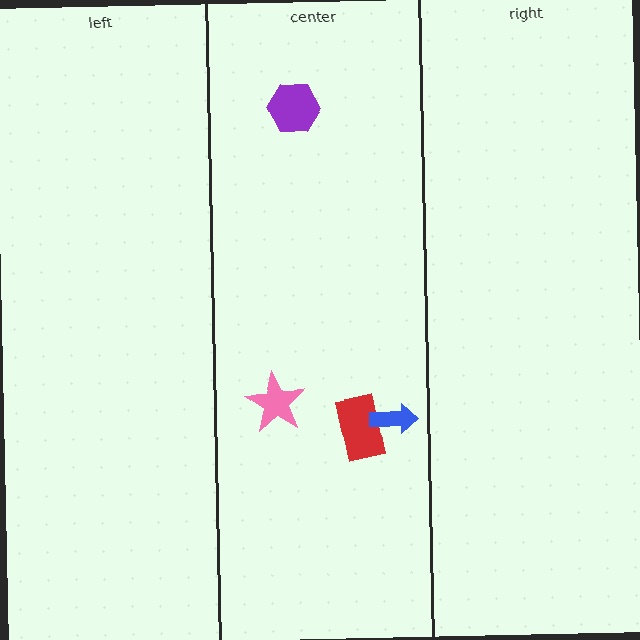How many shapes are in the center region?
4.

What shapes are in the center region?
The purple hexagon, the red rectangle, the blue arrow, the pink star.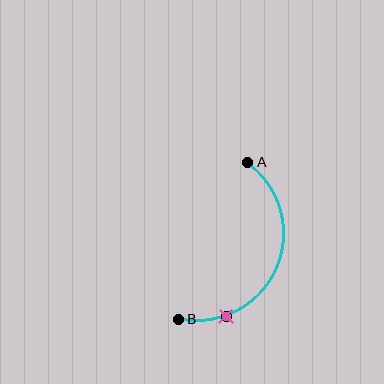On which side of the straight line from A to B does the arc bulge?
The arc bulges to the right of the straight line connecting A and B.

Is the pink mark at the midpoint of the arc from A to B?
No. The pink mark lies on the arc but is closer to endpoint B. The arc midpoint would be at the point on the curve equidistant along the arc from both A and B.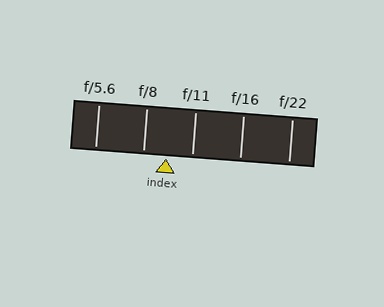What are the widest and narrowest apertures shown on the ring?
The widest aperture shown is f/5.6 and the narrowest is f/22.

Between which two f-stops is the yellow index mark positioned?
The index mark is between f/8 and f/11.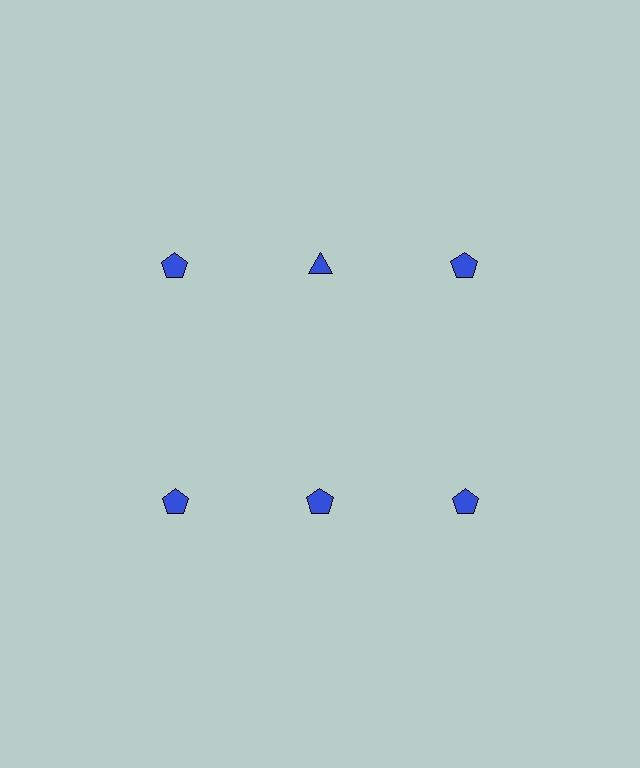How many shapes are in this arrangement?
There are 6 shapes arranged in a grid pattern.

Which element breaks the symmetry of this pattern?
The blue triangle in the top row, second from left column breaks the symmetry. All other shapes are blue pentagons.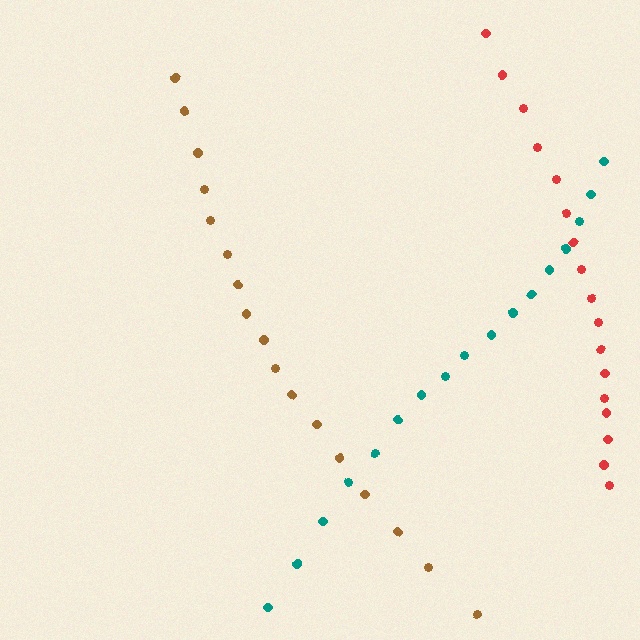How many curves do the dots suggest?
There are 3 distinct paths.